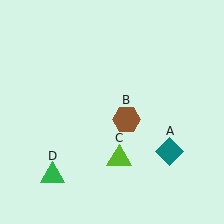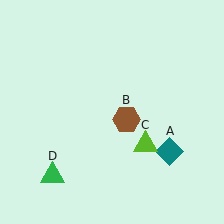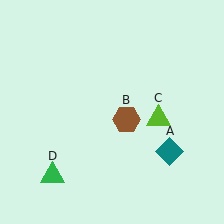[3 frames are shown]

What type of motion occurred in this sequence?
The lime triangle (object C) rotated counterclockwise around the center of the scene.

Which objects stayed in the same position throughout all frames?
Teal diamond (object A) and brown hexagon (object B) and green triangle (object D) remained stationary.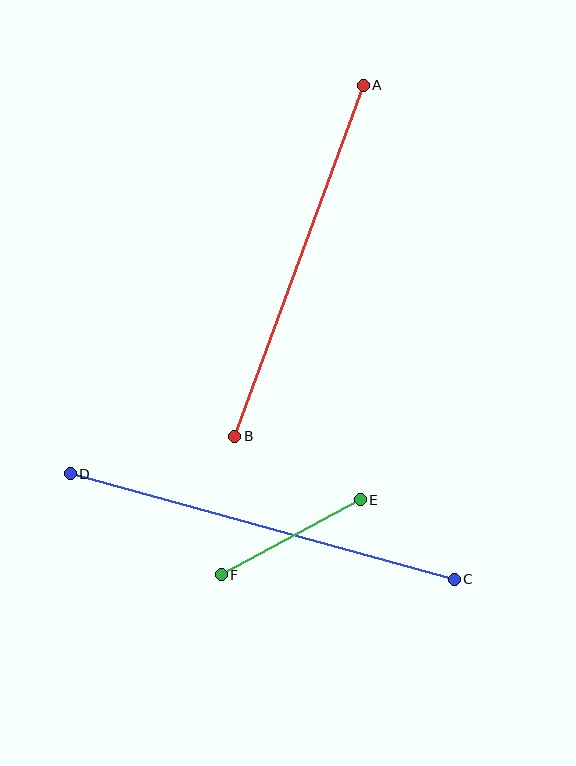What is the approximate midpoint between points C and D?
The midpoint is at approximately (262, 526) pixels.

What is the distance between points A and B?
The distance is approximately 374 pixels.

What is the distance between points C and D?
The distance is approximately 398 pixels.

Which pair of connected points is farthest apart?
Points C and D are farthest apart.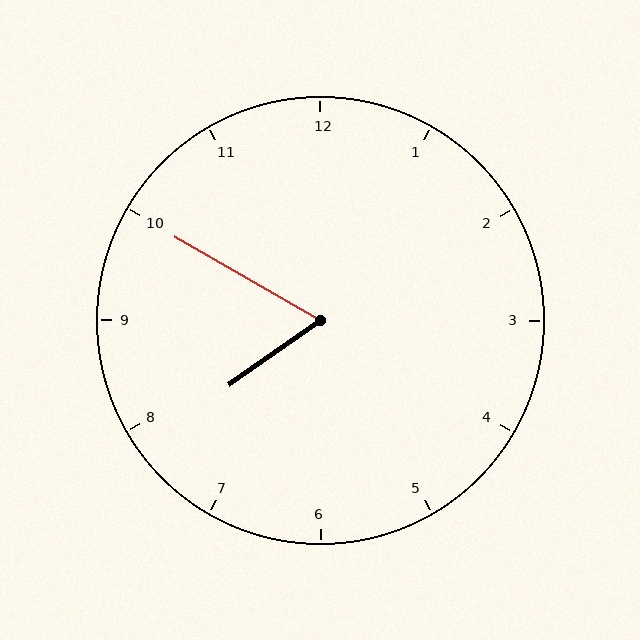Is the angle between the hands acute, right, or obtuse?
It is acute.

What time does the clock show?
7:50.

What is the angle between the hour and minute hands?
Approximately 65 degrees.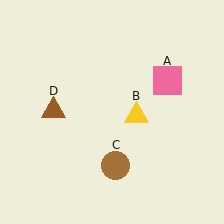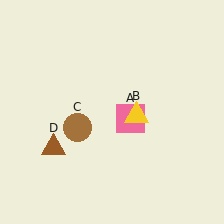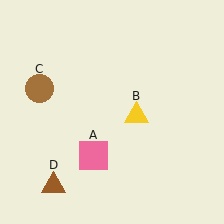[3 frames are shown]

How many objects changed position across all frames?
3 objects changed position: pink square (object A), brown circle (object C), brown triangle (object D).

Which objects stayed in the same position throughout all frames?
Yellow triangle (object B) remained stationary.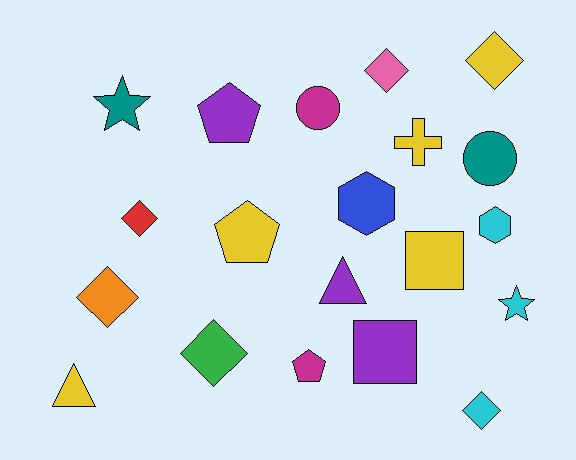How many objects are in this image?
There are 20 objects.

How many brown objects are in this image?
There are no brown objects.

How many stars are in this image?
There are 2 stars.